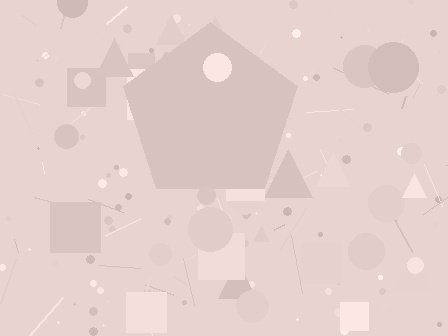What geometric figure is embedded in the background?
A pentagon is embedded in the background.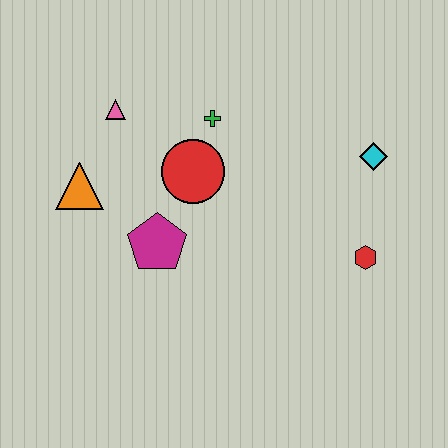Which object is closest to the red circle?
The green cross is closest to the red circle.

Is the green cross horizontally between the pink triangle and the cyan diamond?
Yes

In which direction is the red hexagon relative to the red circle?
The red hexagon is to the right of the red circle.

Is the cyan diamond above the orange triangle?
Yes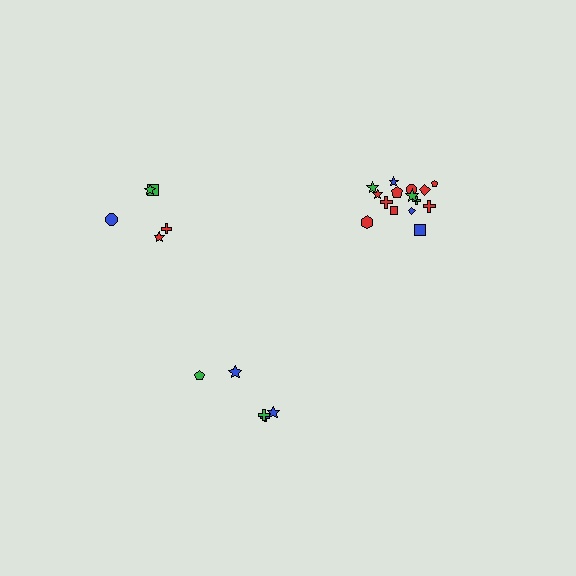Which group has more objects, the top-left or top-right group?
The top-right group.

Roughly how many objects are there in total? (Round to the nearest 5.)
Roughly 25 objects in total.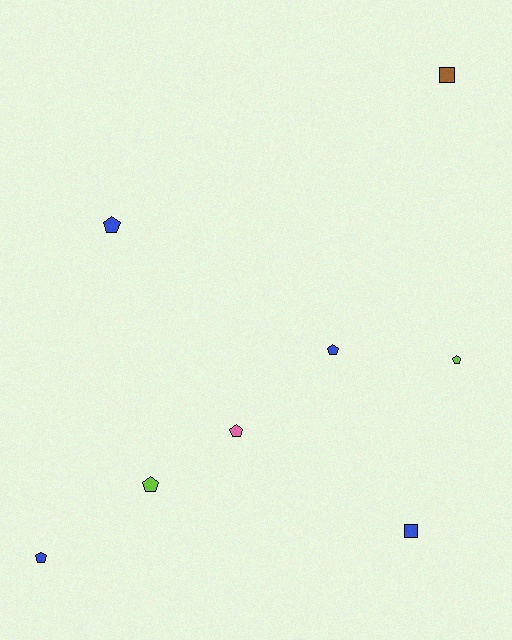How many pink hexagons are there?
There are no pink hexagons.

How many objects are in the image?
There are 8 objects.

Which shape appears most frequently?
Pentagon, with 6 objects.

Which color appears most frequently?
Blue, with 4 objects.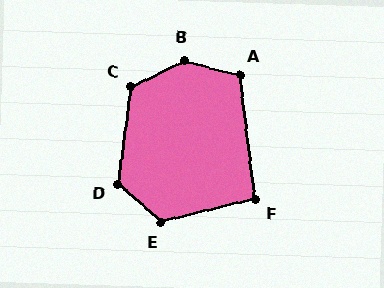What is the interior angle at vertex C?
Approximately 124 degrees (obtuse).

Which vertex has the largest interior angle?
B, at approximately 139 degrees.